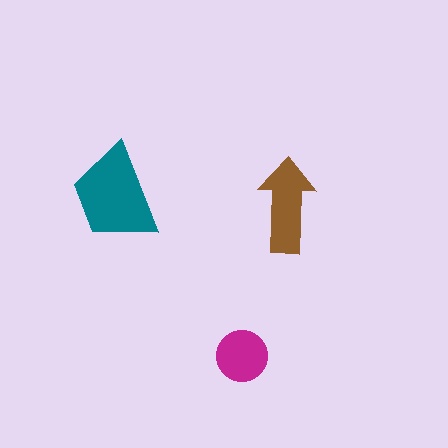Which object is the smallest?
The magenta circle.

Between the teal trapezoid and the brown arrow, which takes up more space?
The teal trapezoid.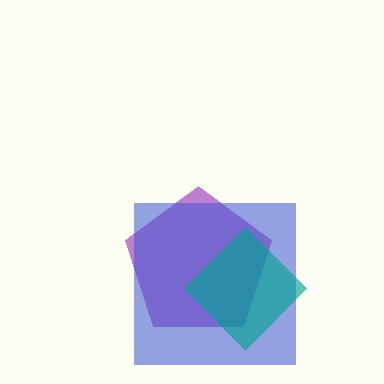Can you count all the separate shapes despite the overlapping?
Yes, there are 3 separate shapes.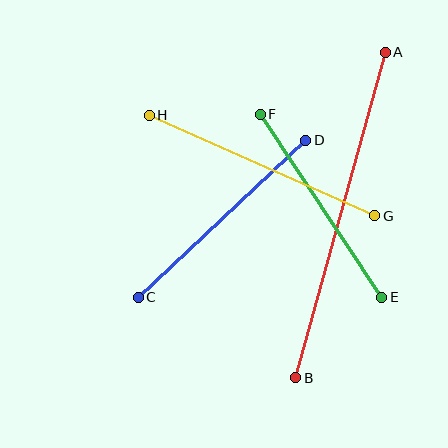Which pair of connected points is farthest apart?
Points A and B are farthest apart.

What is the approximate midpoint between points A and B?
The midpoint is at approximately (340, 215) pixels.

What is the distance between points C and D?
The distance is approximately 230 pixels.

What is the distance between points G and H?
The distance is approximately 247 pixels.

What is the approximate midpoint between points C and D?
The midpoint is at approximately (222, 219) pixels.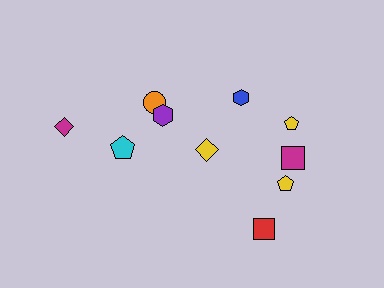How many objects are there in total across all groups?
There are 10 objects.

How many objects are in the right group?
There are 6 objects.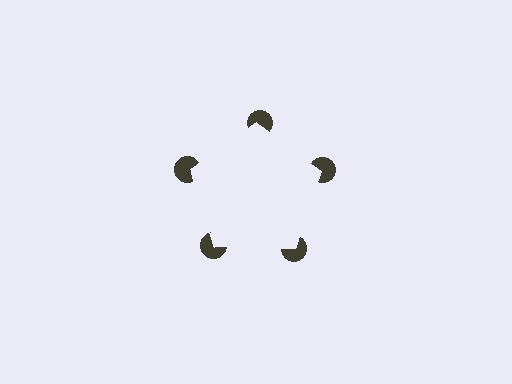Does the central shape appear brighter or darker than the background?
It typically appears slightly brighter than the background, even though no actual brightness change is drawn.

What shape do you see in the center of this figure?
An illusory pentagon — its edges are inferred from the aligned wedge cuts in the pac-man discs, not physically drawn.